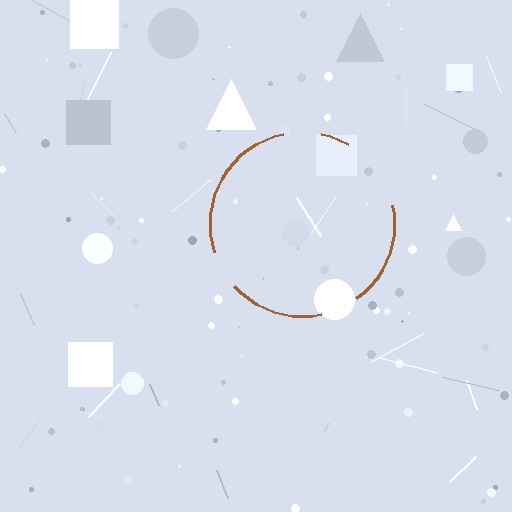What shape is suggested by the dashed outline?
The dashed outline suggests a circle.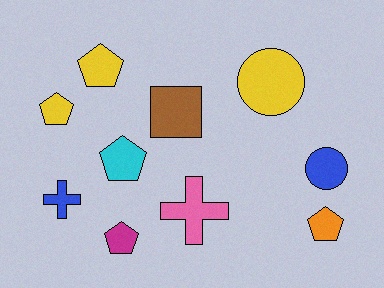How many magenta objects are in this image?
There is 1 magenta object.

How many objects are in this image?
There are 10 objects.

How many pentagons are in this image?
There are 5 pentagons.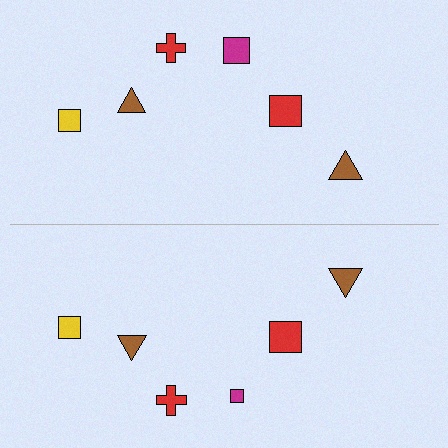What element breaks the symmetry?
The magenta square on the bottom side has a different size than its mirror counterpart.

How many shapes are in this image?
There are 12 shapes in this image.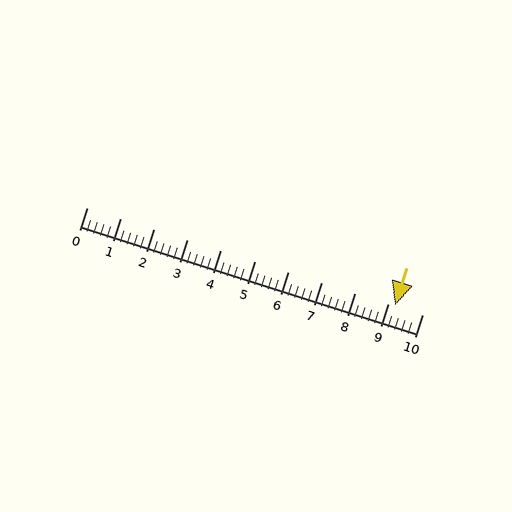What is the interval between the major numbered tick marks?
The major tick marks are spaced 1 units apart.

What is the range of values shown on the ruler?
The ruler shows values from 0 to 10.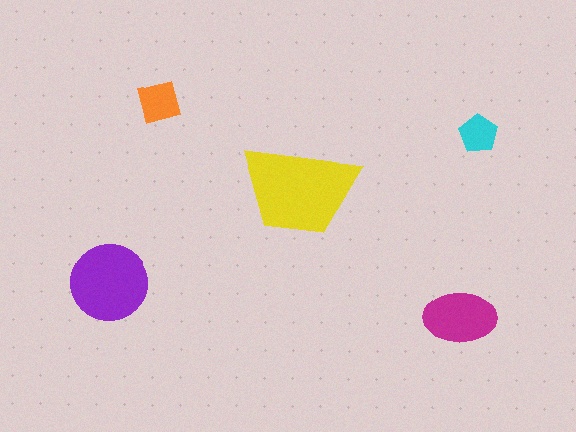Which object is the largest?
The yellow trapezoid.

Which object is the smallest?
The cyan pentagon.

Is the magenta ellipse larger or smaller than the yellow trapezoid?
Smaller.